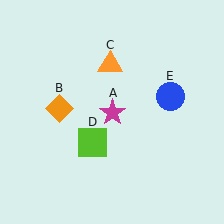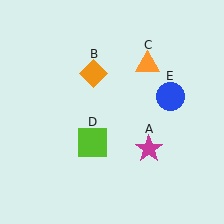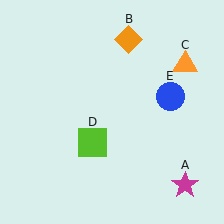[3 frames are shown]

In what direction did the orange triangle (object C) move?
The orange triangle (object C) moved right.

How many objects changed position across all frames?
3 objects changed position: magenta star (object A), orange diamond (object B), orange triangle (object C).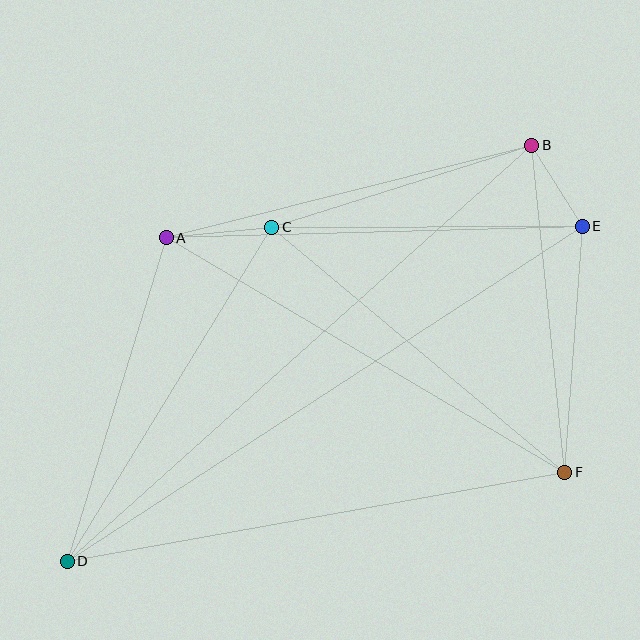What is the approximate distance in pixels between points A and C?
The distance between A and C is approximately 106 pixels.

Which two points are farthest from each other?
Points B and D are farthest from each other.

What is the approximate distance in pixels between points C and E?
The distance between C and E is approximately 310 pixels.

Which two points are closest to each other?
Points B and E are closest to each other.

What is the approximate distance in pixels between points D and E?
The distance between D and E is approximately 615 pixels.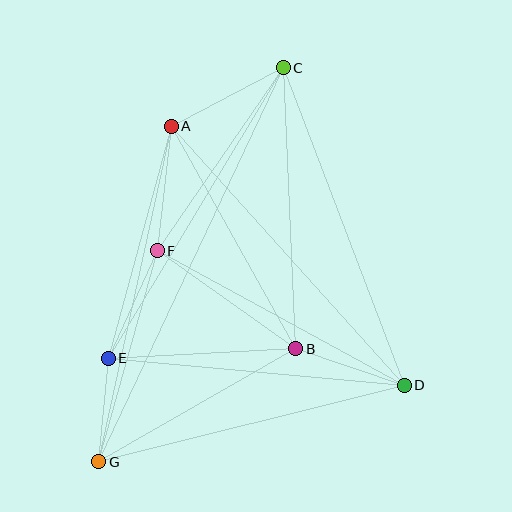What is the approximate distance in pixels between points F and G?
The distance between F and G is approximately 219 pixels.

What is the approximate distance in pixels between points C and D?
The distance between C and D is approximately 340 pixels.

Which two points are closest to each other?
Points E and G are closest to each other.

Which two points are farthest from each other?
Points C and G are farthest from each other.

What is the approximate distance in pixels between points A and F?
The distance between A and F is approximately 125 pixels.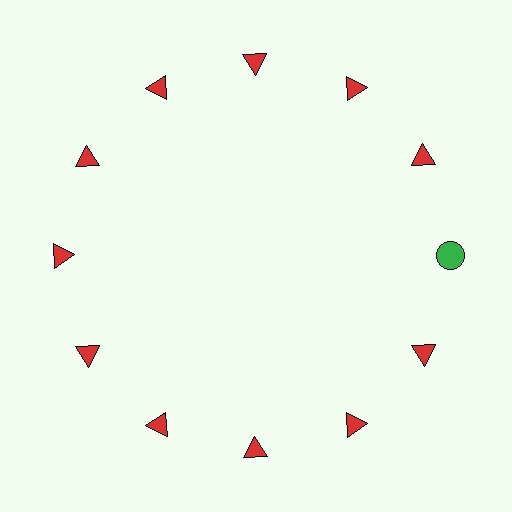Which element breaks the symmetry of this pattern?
The green circle at roughly the 3 o'clock position breaks the symmetry. All other shapes are red triangles.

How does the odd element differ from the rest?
It differs in both color (green instead of red) and shape (circle instead of triangle).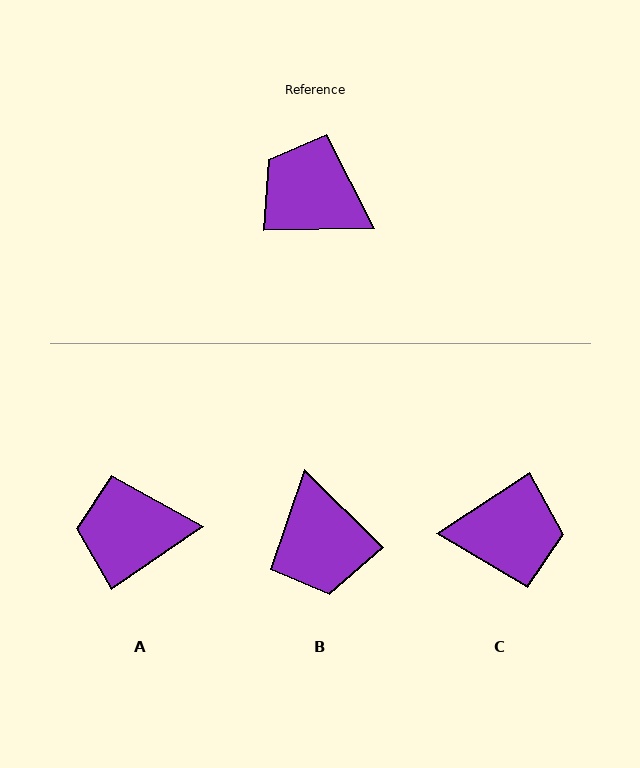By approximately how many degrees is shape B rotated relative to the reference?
Approximately 134 degrees counter-clockwise.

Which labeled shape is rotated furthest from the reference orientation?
C, about 148 degrees away.